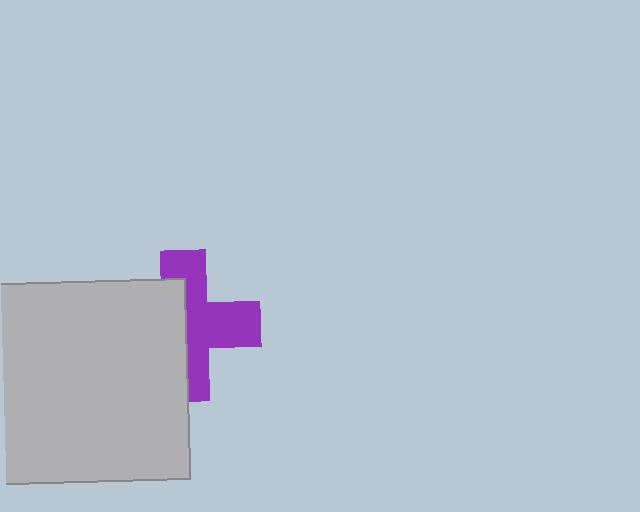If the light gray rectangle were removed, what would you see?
You would see the complete purple cross.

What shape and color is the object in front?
The object in front is a light gray rectangle.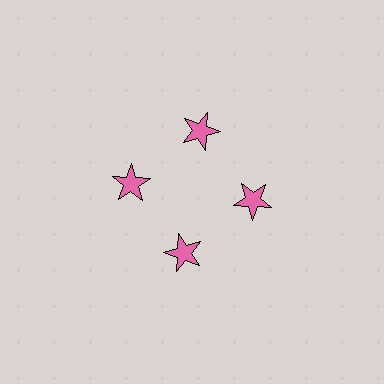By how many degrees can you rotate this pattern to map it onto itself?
The pattern maps onto itself every 90 degrees of rotation.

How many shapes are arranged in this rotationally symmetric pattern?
There are 4 shapes, arranged in 4 groups of 1.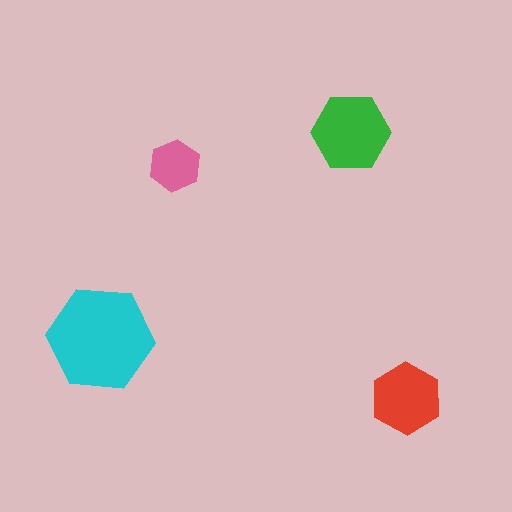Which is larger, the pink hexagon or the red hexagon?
The red one.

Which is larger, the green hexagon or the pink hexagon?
The green one.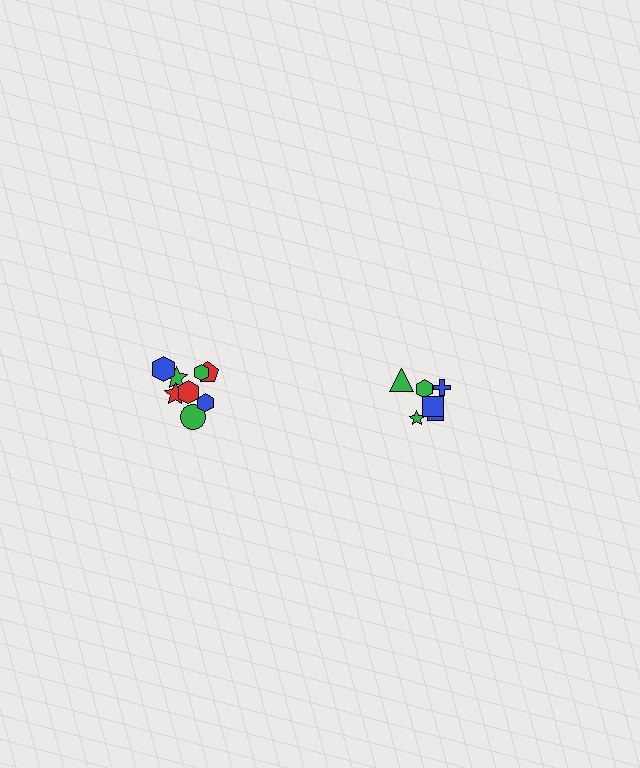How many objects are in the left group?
There are 8 objects.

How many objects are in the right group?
There are 6 objects.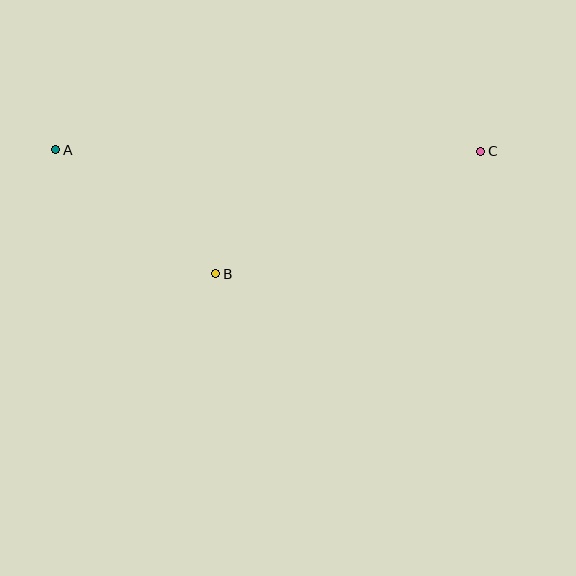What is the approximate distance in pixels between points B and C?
The distance between B and C is approximately 292 pixels.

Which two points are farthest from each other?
Points A and C are farthest from each other.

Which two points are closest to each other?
Points A and B are closest to each other.